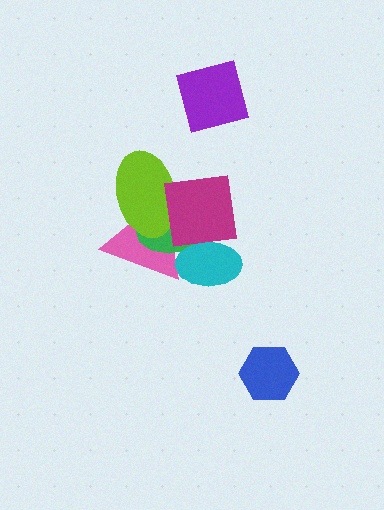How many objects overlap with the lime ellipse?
3 objects overlap with the lime ellipse.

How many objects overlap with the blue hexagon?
0 objects overlap with the blue hexagon.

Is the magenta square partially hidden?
No, no other shape covers it.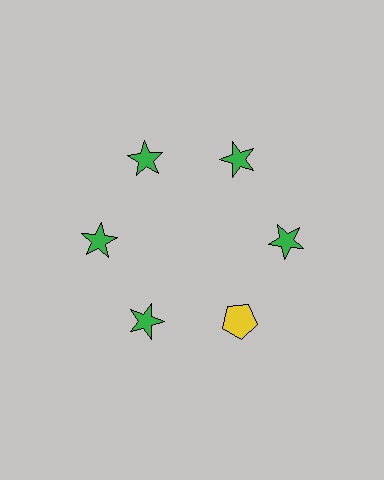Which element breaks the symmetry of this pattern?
The yellow pentagon at roughly the 5 o'clock position breaks the symmetry. All other shapes are green stars.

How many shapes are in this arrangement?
There are 6 shapes arranged in a ring pattern.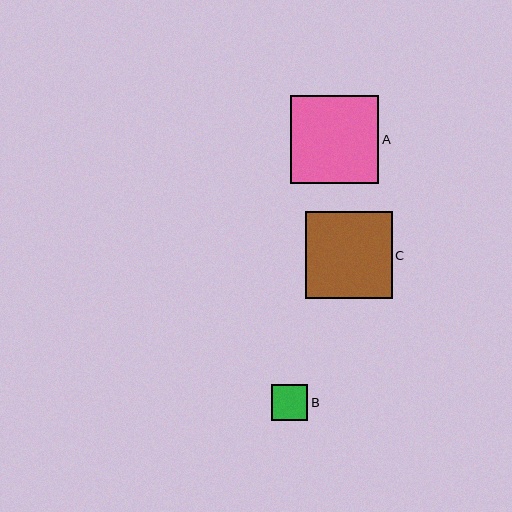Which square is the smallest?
Square B is the smallest with a size of approximately 36 pixels.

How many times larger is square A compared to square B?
Square A is approximately 2.5 times the size of square B.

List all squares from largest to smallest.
From largest to smallest: A, C, B.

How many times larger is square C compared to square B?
Square C is approximately 2.4 times the size of square B.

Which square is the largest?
Square A is the largest with a size of approximately 88 pixels.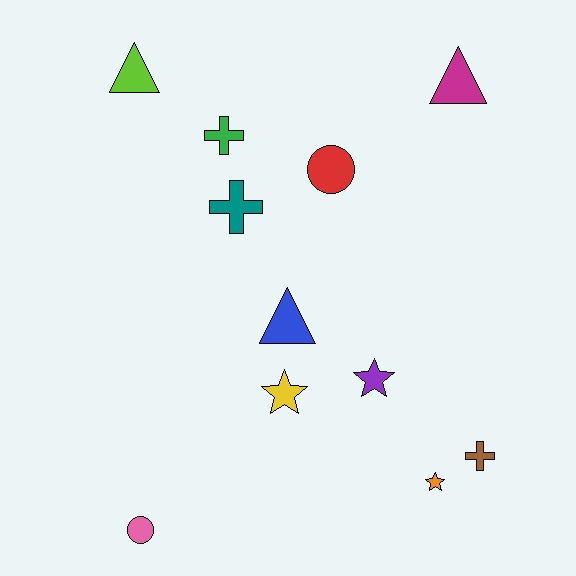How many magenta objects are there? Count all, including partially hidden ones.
There is 1 magenta object.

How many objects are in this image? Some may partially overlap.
There are 11 objects.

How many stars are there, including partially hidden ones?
There are 3 stars.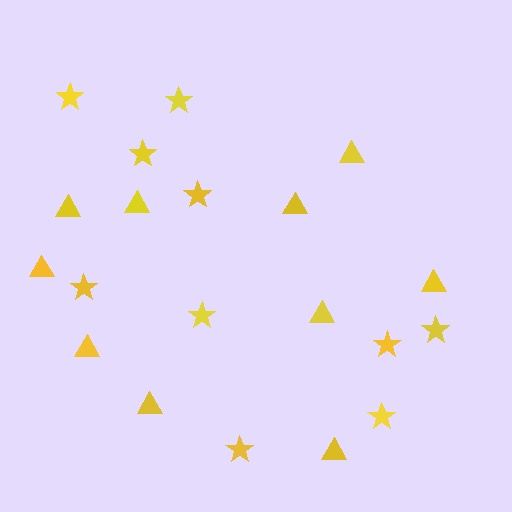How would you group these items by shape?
There are 2 groups: one group of stars (10) and one group of triangles (10).